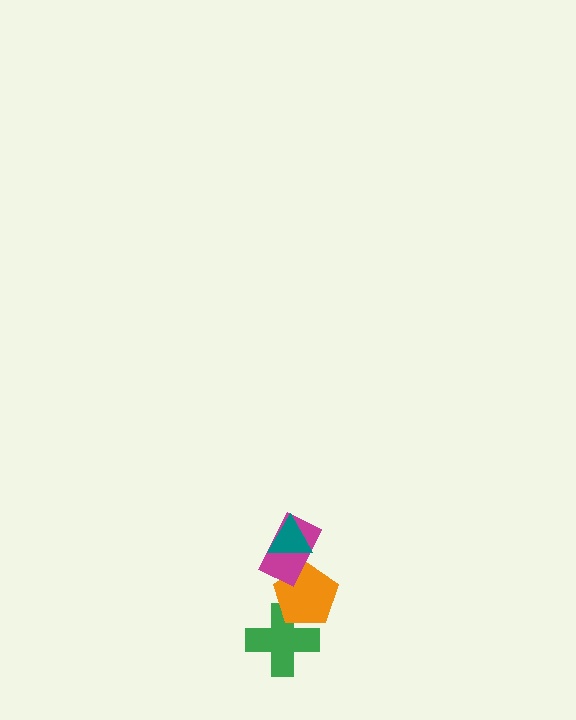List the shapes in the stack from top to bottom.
From top to bottom: the teal triangle, the magenta rectangle, the orange pentagon, the green cross.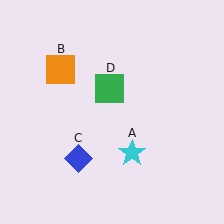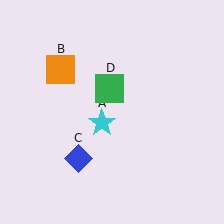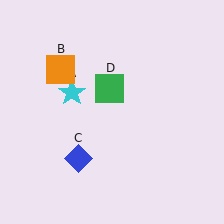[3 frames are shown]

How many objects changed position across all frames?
1 object changed position: cyan star (object A).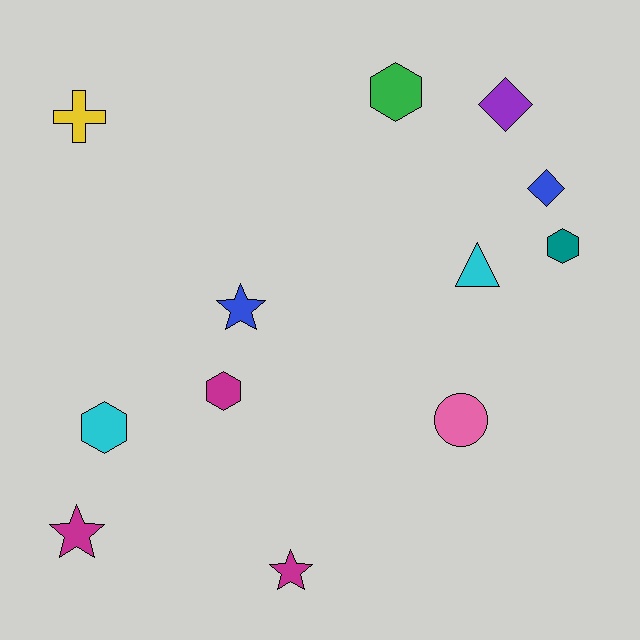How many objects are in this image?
There are 12 objects.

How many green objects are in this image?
There is 1 green object.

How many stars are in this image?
There are 3 stars.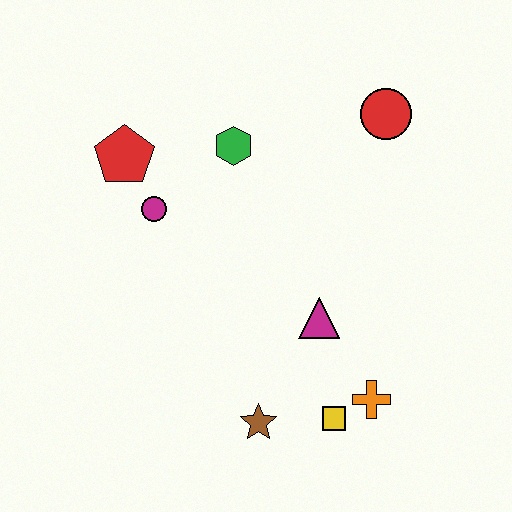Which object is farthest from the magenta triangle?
The red pentagon is farthest from the magenta triangle.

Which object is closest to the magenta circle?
The red pentagon is closest to the magenta circle.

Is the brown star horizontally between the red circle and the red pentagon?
Yes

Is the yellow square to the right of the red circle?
No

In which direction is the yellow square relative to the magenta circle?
The yellow square is below the magenta circle.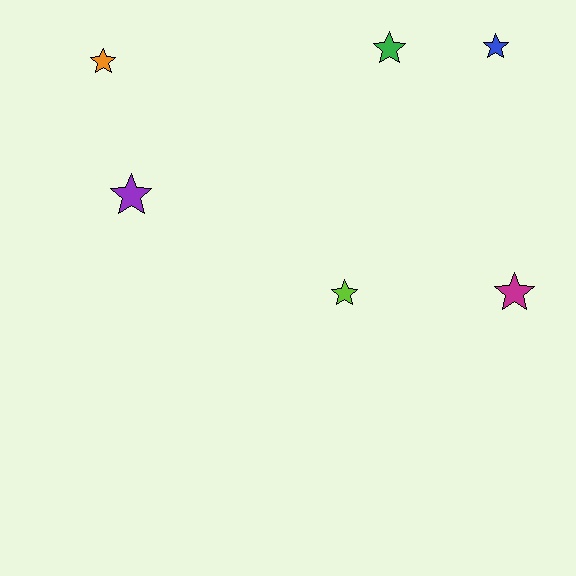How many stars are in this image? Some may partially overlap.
There are 6 stars.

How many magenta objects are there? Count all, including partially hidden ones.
There is 1 magenta object.